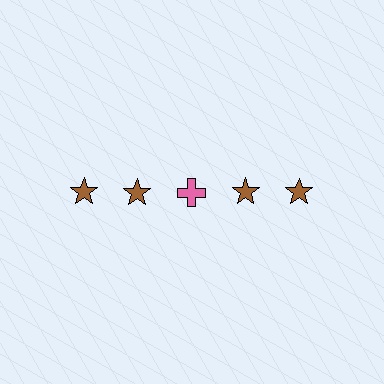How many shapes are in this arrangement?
There are 5 shapes arranged in a grid pattern.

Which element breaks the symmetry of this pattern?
The pink cross in the top row, center column breaks the symmetry. All other shapes are brown stars.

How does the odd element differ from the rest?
It differs in both color (pink instead of brown) and shape (cross instead of star).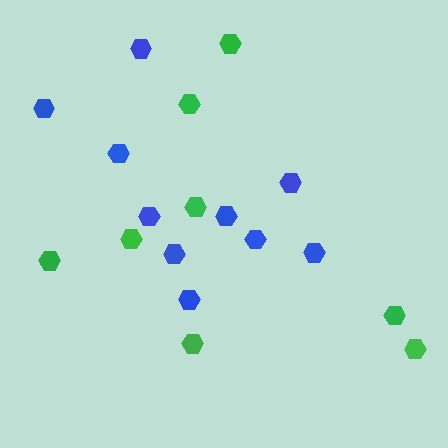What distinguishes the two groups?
There are 2 groups: one group of blue hexagons (10) and one group of green hexagons (8).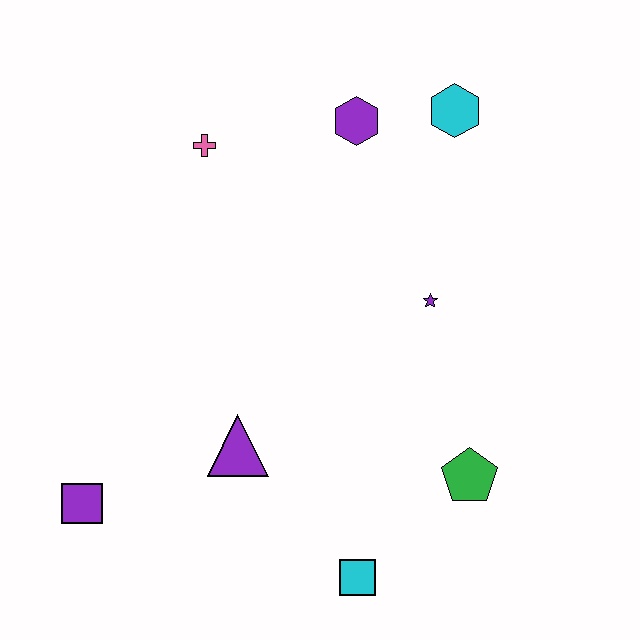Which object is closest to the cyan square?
The green pentagon is closest to the cyan square.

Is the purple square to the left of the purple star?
Yes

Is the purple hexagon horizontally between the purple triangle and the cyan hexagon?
Yes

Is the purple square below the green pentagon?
Yes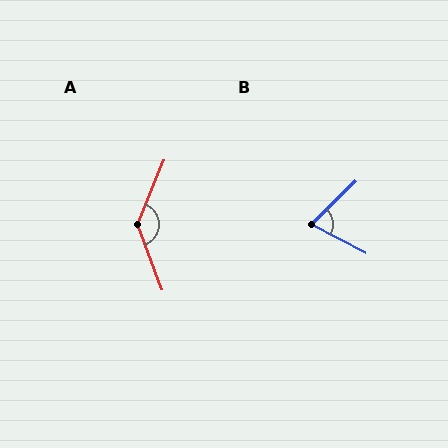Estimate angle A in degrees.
Approximately 137 degrees.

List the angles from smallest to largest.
B (72°), A (137°).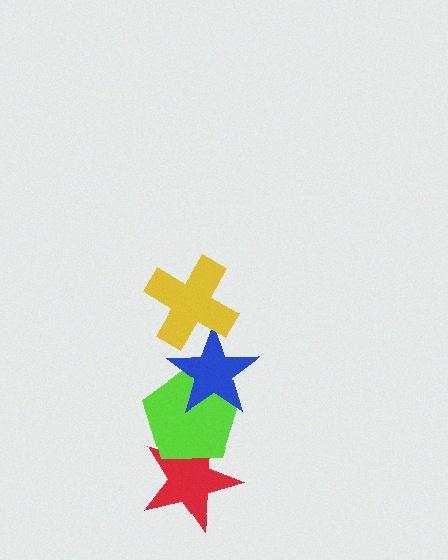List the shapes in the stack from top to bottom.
From top to bottom: the yellow cross, the blue star, the lime pentagon, the red star.